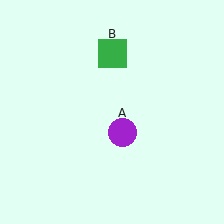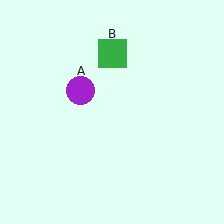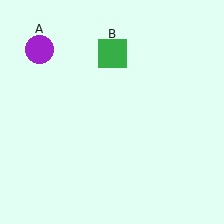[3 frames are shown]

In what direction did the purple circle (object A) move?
The purple circle (object A) moved up and to the left.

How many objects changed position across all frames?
1 object changed position: purple circle (object A).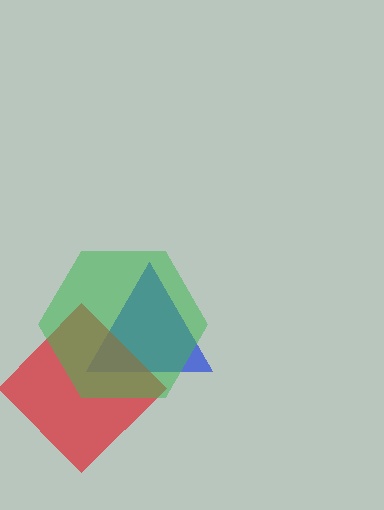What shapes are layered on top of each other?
The layered shapes are: a blue triangle, a red diamond, a green hexagon.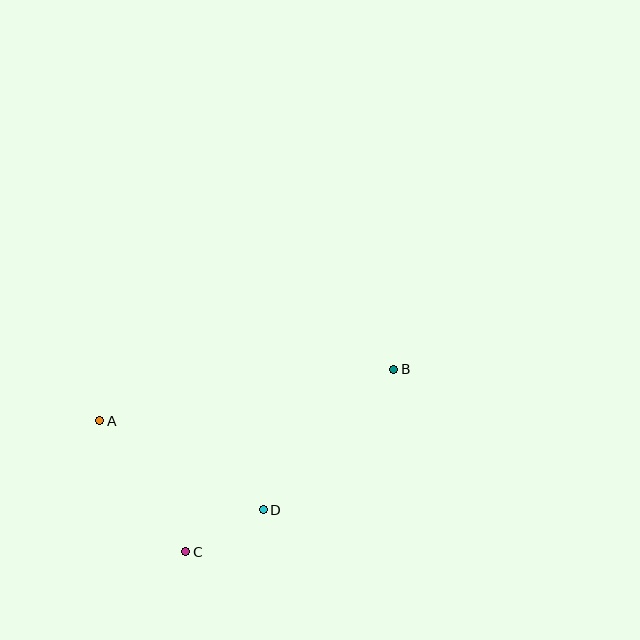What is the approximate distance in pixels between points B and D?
The distance between B and D is approximately 192 pixels.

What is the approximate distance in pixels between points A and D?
The distance between A and D is approximately 186 pixels.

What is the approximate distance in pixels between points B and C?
The distance between B and C is approximately 277 pixels.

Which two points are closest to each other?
Points C and D are closest to each other.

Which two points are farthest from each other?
Points A and B are farthest from each other.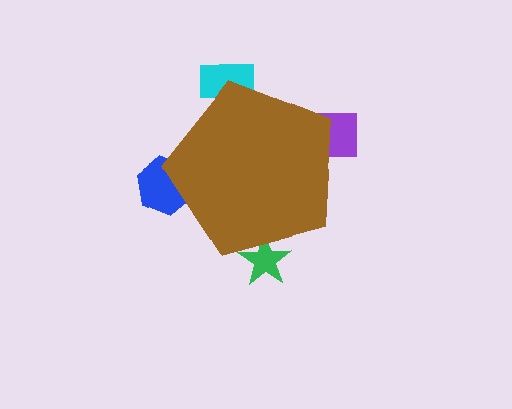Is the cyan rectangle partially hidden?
Yes, the cyan rectangle is partially hidden behind the brown pentagon.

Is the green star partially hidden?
Yes, the green star is partially hidden behind the brown pentagon.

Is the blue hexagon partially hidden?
Yes, the blue hexagon is partially hidden behind the brown pentagon.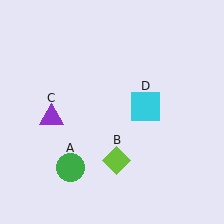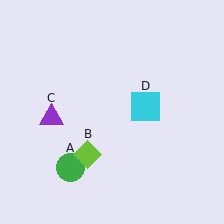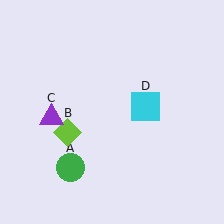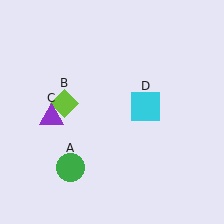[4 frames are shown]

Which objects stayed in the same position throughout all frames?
Green circle (object A) and purple triangle (object C) and cyan square (object D) remained stationary.